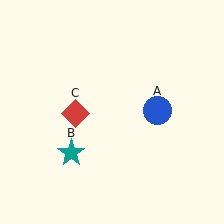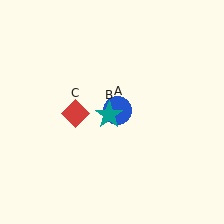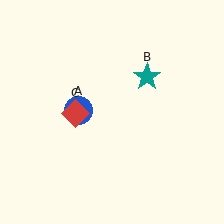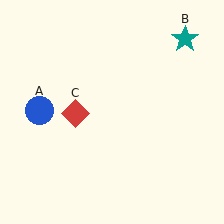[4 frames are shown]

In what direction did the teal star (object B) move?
The teal star (object B) moved up and to the right.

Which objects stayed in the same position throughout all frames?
Red diamond (object C) remained stationary.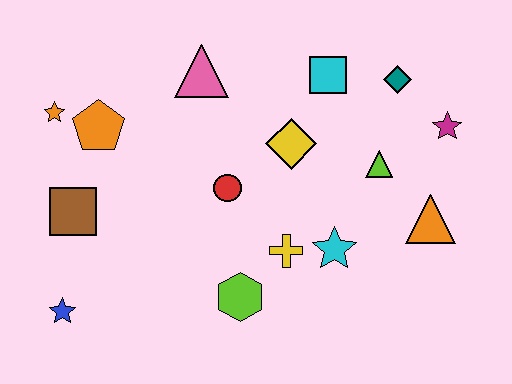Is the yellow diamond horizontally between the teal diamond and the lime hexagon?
Yes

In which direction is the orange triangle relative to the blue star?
The orange triangle is to the right of the blue star.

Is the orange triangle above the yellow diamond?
No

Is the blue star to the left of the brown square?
Yes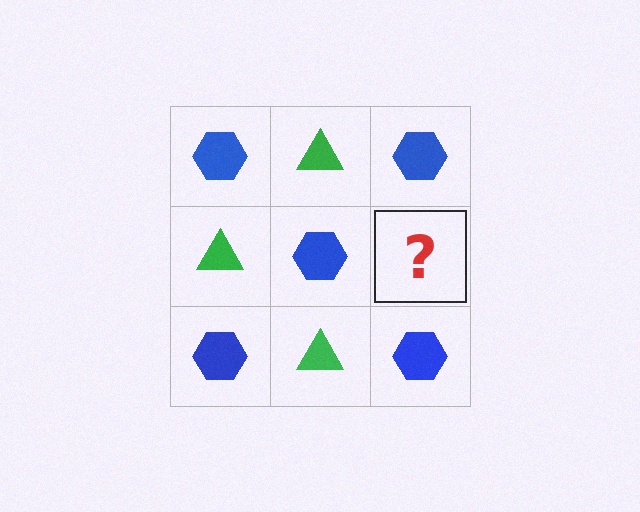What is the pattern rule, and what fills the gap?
The rule is that it alternates blue hexagon and green triangle in a checkerboard pattern. The gap should be filled with a green triangle.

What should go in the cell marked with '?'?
The missing cell should contain a green triangle.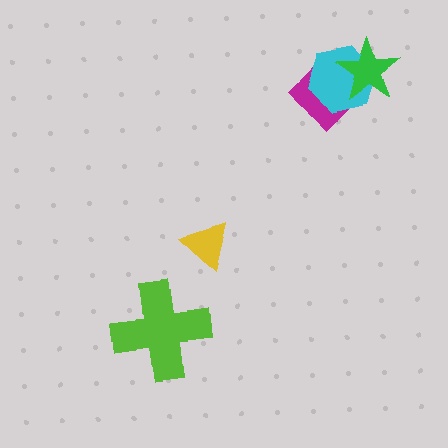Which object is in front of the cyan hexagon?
The green star is in front of the cyan hexagon.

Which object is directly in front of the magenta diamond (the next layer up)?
The cyan hexagon is directly in front of the magenta diamond.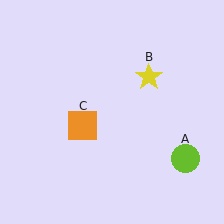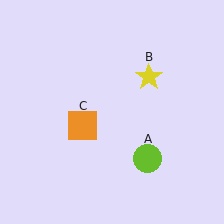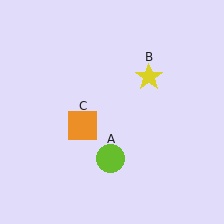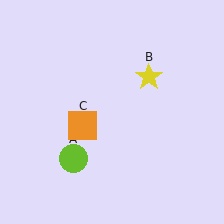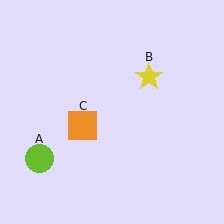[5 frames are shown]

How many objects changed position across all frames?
1 object changed position: lime circle (object A).